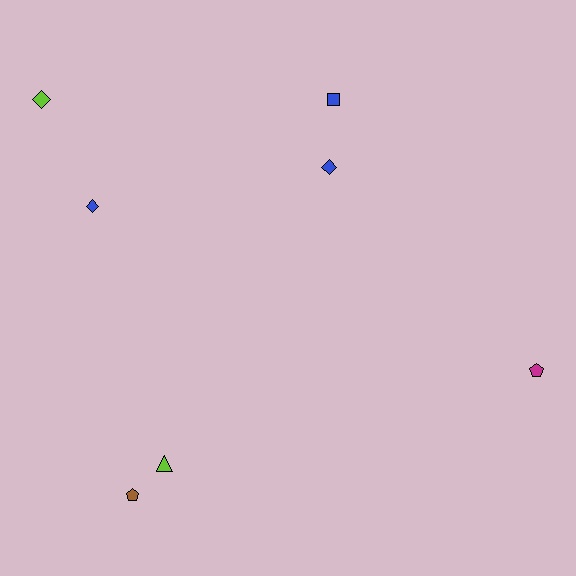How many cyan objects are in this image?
There are no cyan objects.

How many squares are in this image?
There is 1 square.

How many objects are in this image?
There are 7 objects.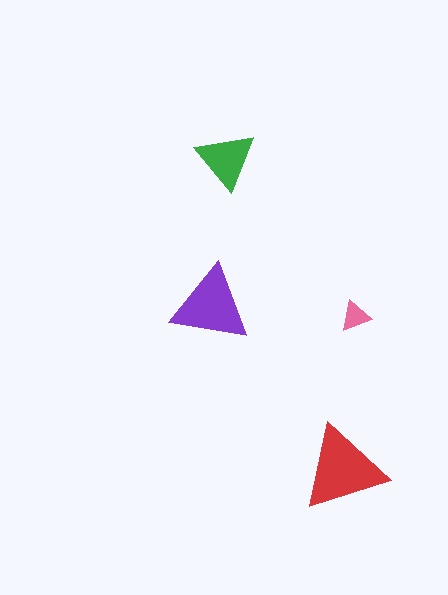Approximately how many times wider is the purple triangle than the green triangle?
About 1.5 times wider.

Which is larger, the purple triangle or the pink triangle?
The purple one.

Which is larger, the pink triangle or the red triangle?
The red one.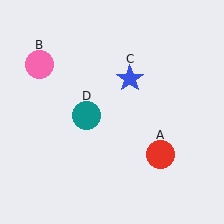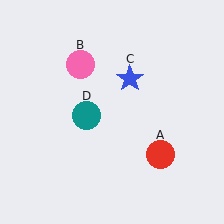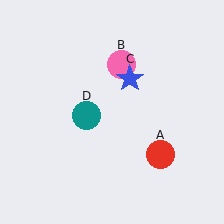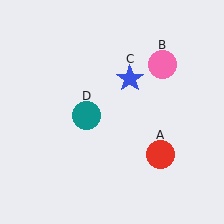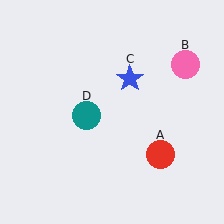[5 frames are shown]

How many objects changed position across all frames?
1 object changed position: pink circle (object B).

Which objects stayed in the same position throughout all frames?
Red circle (object A) and blue star (object C) and teal circle (object D) remained stationary.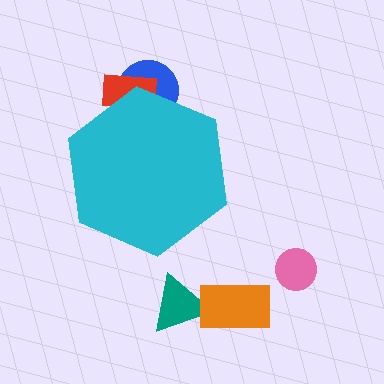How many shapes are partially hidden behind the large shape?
2 shapes are partially hidden.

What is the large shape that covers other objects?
A cyan hexagon.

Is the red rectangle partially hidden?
Yes, the red rectangle is partially hidden behind the cyan hexagon.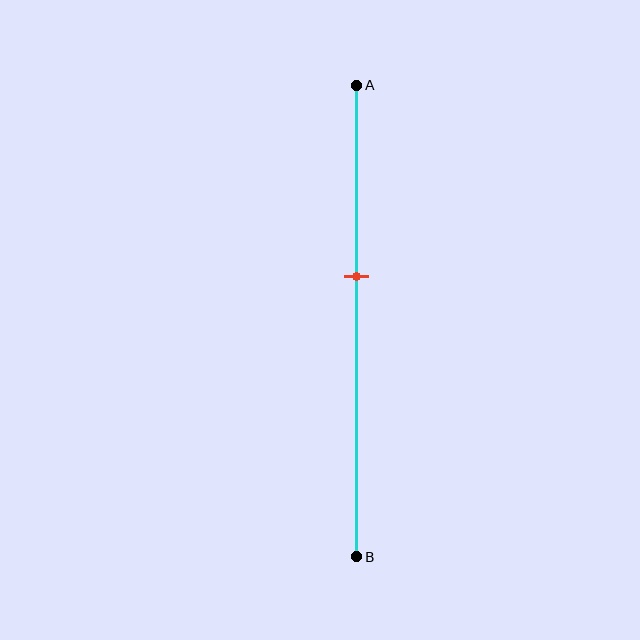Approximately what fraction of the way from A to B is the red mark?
The red mark is approximately 40% of the way from A to B.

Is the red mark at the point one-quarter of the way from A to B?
No, the mark is at about 40% from A, not at the 25% one-quarter point.